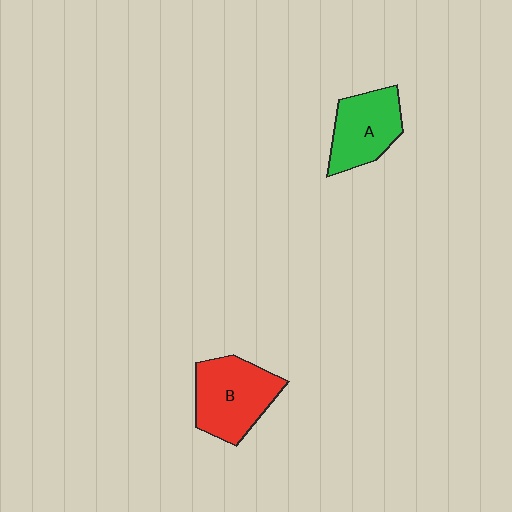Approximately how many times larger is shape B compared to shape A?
Approximately 1.2 times.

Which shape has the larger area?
Shape B (red).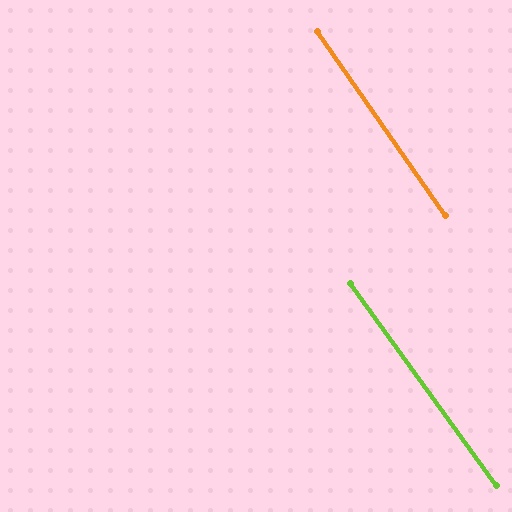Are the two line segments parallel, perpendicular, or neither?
Parallel — their directions differ by only 1.4°.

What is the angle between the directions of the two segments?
Approximately 1 degree.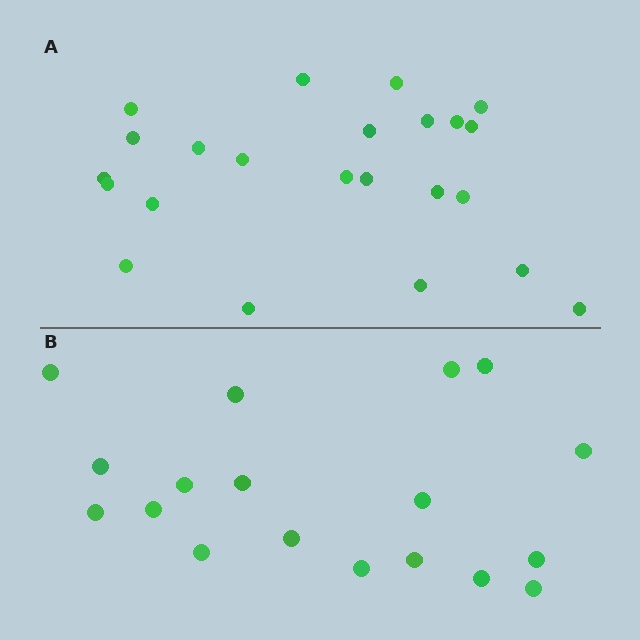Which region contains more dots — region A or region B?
Region A (the top region) has more dots.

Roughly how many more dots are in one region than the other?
Region A has about 5 more dots than region B.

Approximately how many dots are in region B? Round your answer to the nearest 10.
About 20 dots. (The exact count is 18, which rounds to 20.)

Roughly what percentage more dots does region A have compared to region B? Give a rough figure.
About 30% more.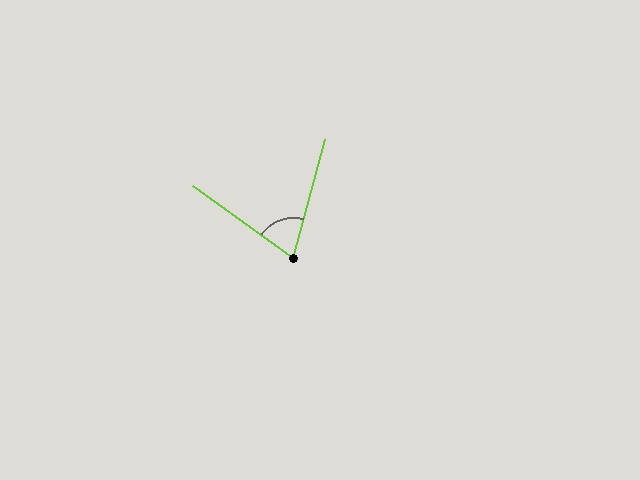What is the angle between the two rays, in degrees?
Approximately 69 degrees.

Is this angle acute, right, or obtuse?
It is acute.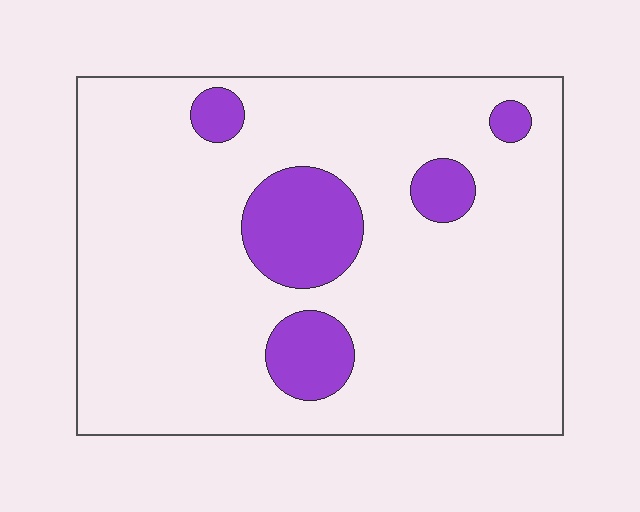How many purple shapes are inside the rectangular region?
5.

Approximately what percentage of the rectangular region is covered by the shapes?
Approximately 15%.